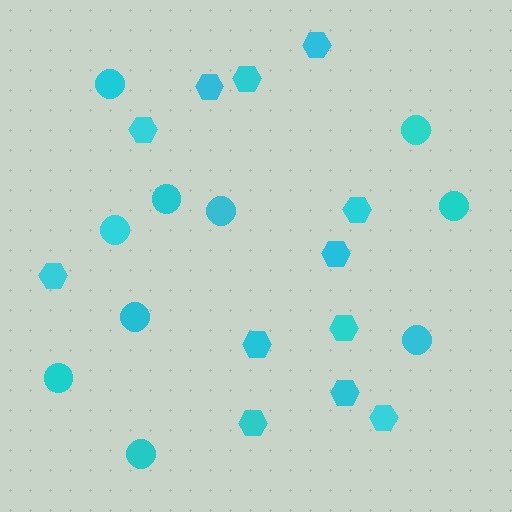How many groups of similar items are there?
There are 2 groups: one group of hexagons (12) and one group of circles (10).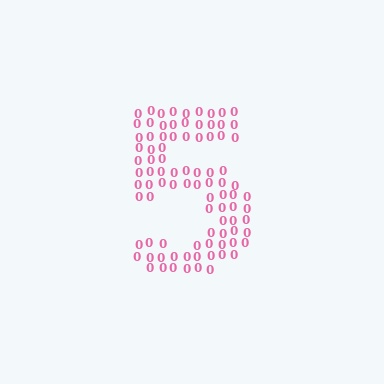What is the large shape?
The large shape is the digit 5.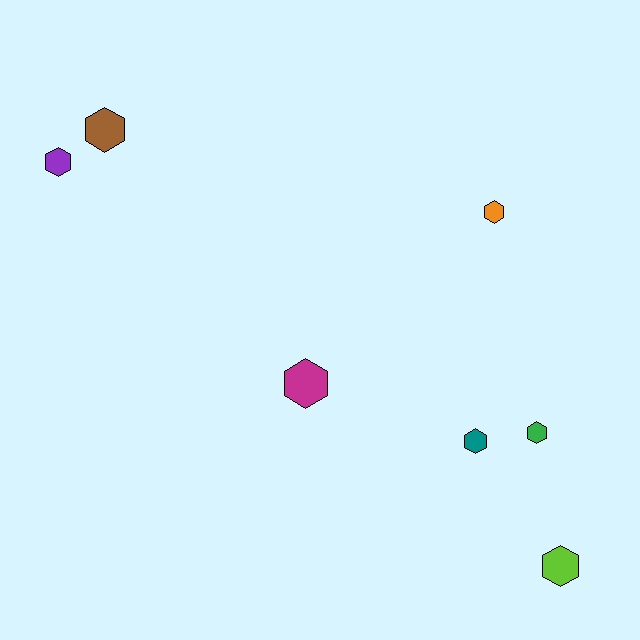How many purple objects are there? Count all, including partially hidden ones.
There is 1 purple object.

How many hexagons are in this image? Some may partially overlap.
There are 7 hexagons.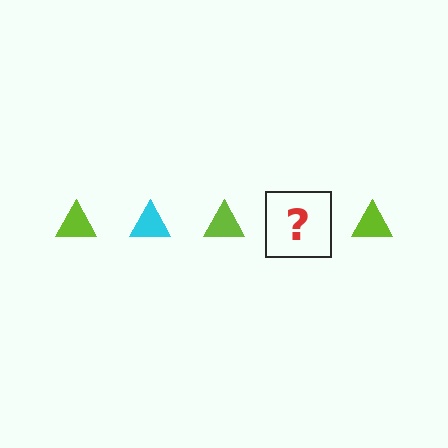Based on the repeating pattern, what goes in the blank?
The blank should be a cyan triangle.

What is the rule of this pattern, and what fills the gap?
The rule is that the pattern cycles through lime, cyan triangles. The gap should be filled with a cyan triangle.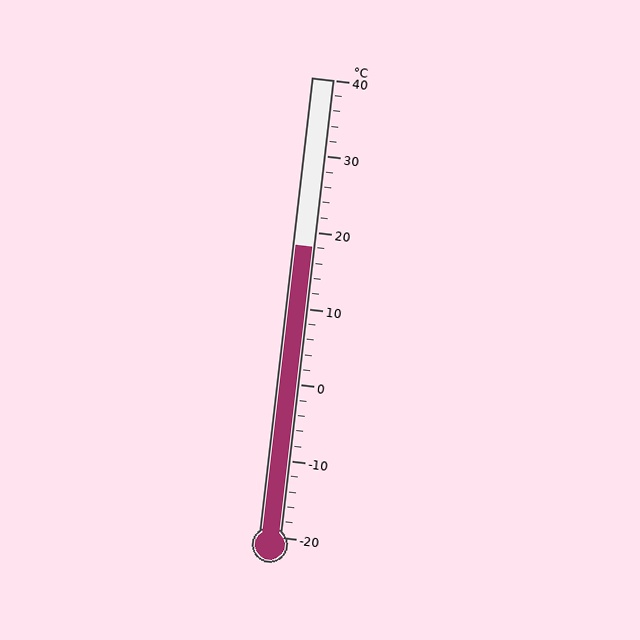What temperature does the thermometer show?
The thermometer shows approximately 18°C.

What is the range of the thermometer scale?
The thermometer scale ranges from -20°C to 40°C.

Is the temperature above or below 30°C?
The temperature is below 30°C.